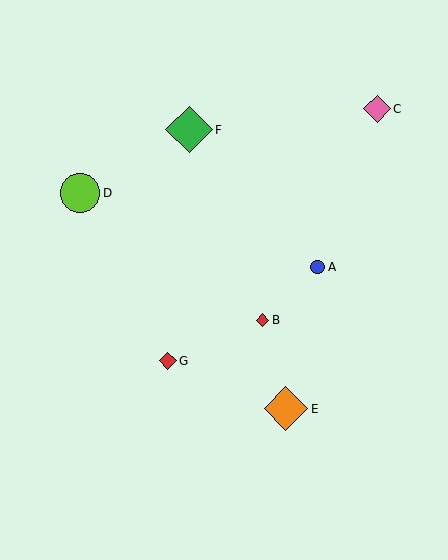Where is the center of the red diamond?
The center of the red diamond is at (168, 361).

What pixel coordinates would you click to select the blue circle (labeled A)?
Click at (318, 267) to select the blue circle A.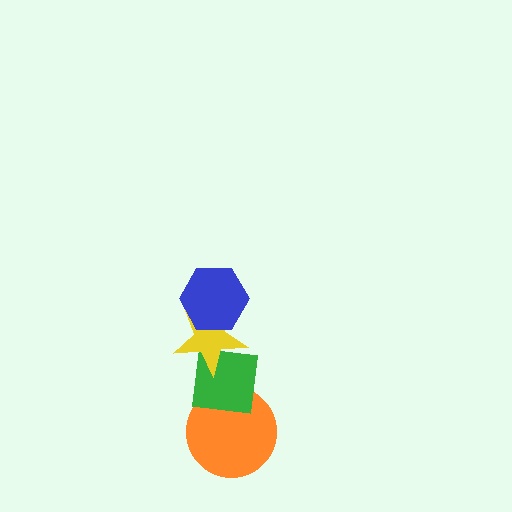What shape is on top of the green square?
The yellow star is on top of the green square.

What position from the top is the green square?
The green square is 3rd from the top.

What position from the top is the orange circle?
The orange circle is 4th from the top.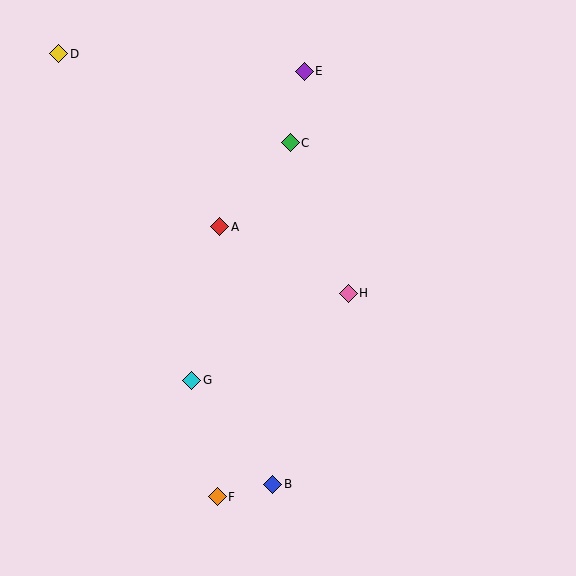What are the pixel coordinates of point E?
Point E is at (304, 71).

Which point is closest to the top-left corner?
Point D is closest to the top-left corner.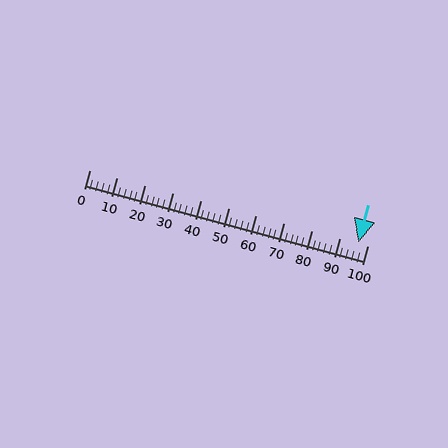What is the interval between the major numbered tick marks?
The major tick marks are spaced 10 units apart.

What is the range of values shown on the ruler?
The ruler shows values from 0 to 100.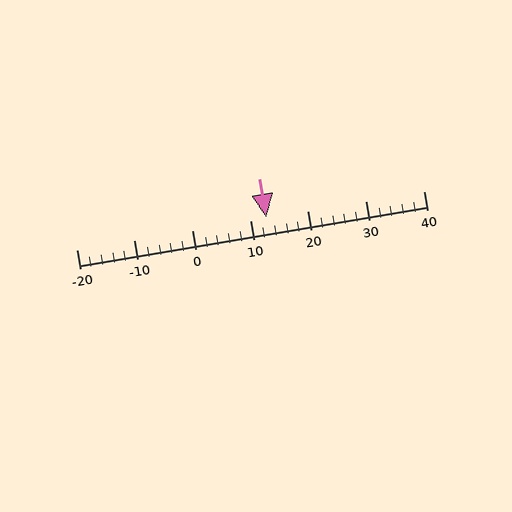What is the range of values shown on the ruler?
The ruler shows values from -20 to 40.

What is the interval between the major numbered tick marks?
The major tick marks are spaced 10 units apart.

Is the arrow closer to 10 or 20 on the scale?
The arrow is closer to 10.